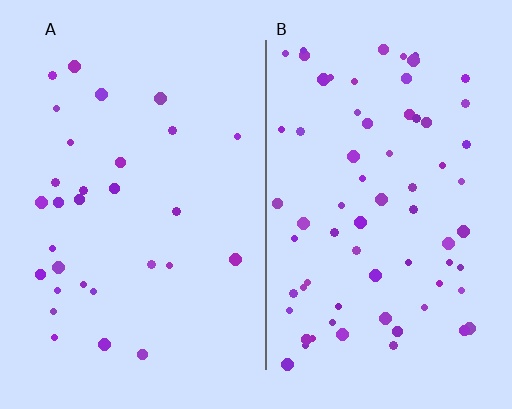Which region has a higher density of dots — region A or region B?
B (the right).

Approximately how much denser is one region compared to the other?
Approximately 2.3× — region B over region A.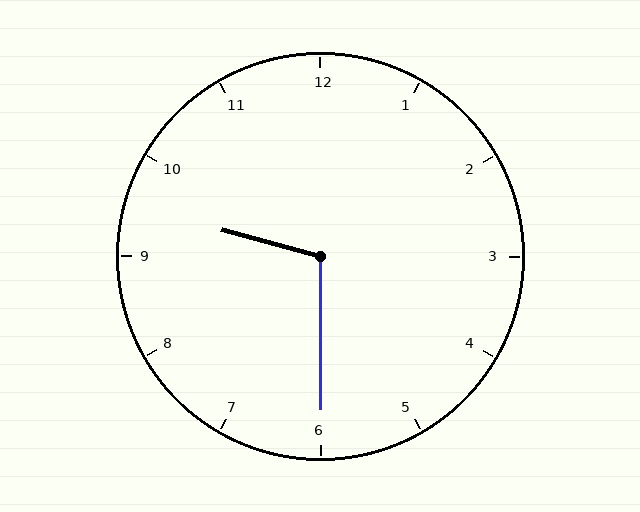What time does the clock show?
9:30.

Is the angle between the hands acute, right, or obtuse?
It is obtuse.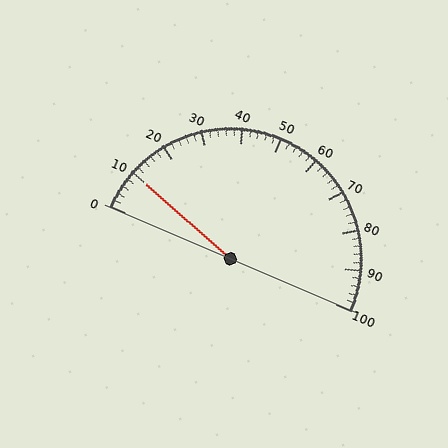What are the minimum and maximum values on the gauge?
The gauge ranges from 0 to 100.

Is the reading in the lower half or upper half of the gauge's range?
The reading is in the lower half of the range (0 to 100).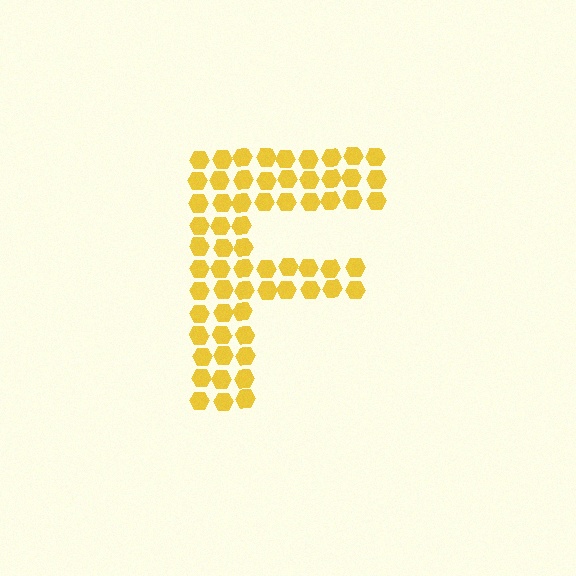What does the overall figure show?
The overall figure shows the letter F.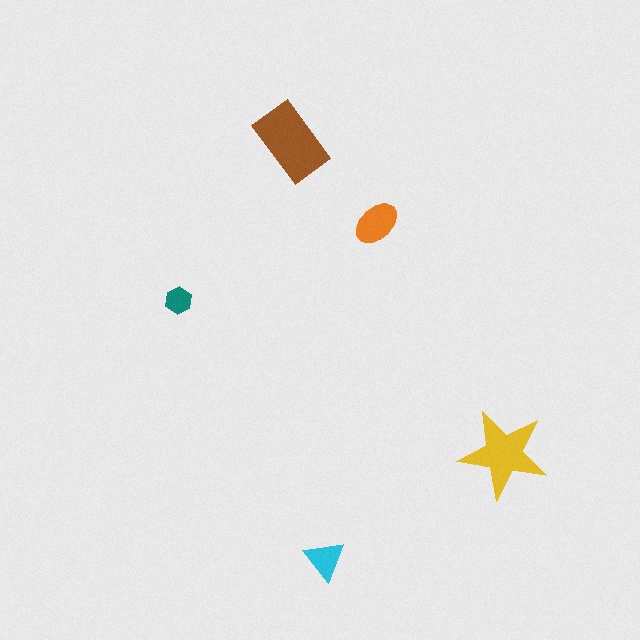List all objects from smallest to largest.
The teal hexagon, the cyan triangle, the orange ellipse, the yellow star, the brown rectangle.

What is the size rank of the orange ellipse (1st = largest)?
3rd.